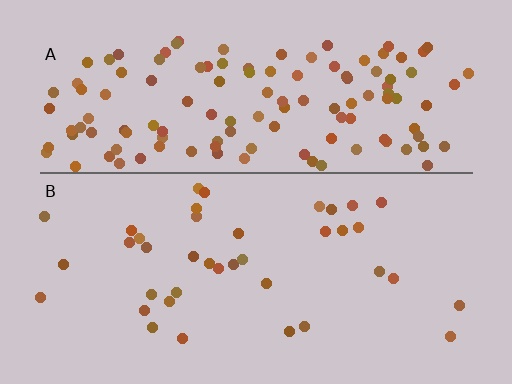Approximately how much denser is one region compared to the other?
Approximately 3.4× — region A over region B.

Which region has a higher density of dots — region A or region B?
A (the top).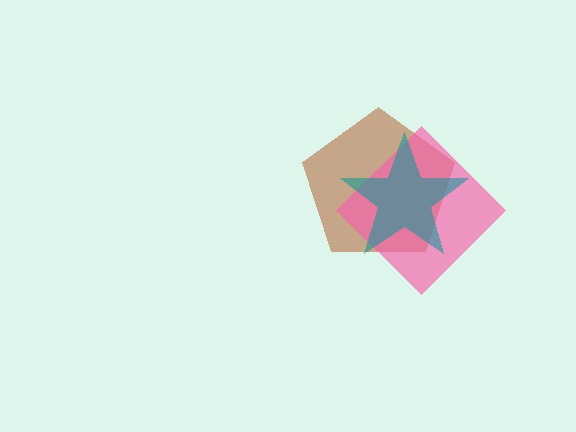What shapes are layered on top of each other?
The layered shapes are: a brown pentagon, a pink diamond, a teal star.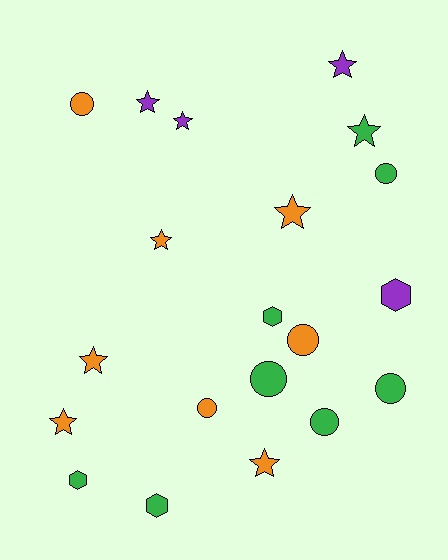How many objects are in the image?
There are 20 objects.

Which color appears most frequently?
Orange, with 8 objects.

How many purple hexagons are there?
There is 1 purple hexagon.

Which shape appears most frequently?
Star, with 9 objects.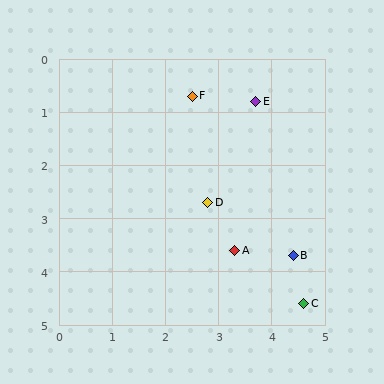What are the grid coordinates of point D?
Point D is at approximately (2.8, 2.7).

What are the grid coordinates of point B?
Point B is at approximately (4.4, 3.7).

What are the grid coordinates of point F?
Point F is at approximately (2.5, 0.7).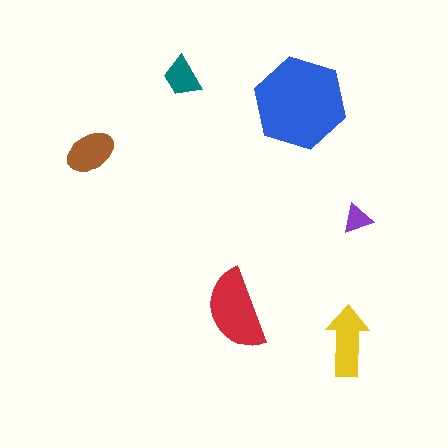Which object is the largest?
The blue hexagon.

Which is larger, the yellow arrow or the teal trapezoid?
The yellow arrow.